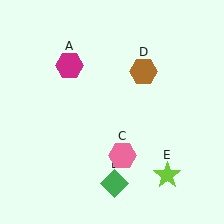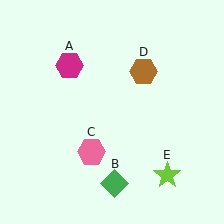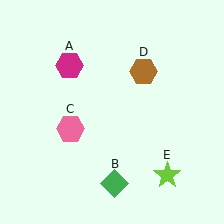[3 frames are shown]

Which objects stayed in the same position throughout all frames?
Magenta hexagon (object A) and green diamond (object B) and brown hexagon (object D) and lime star (object E) remained stationary.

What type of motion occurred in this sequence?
The pink hexagon (object C) rotated clockwise around the center of the scene.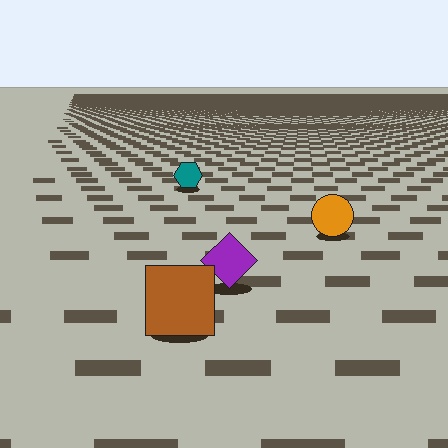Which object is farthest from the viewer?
The teal hexagon is farthest from the viewer. It appears smaller and the ground texture around it is denser.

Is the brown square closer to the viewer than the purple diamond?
Yes. The brown square is closer — you can tell from the texture gradient: the ground texture is coarser near it.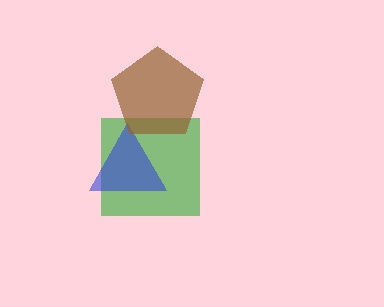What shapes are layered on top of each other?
The layered shapes are: a green square, a blue triangle, a brown pentagon.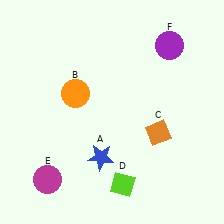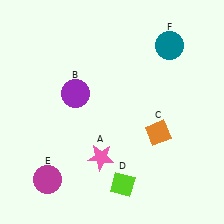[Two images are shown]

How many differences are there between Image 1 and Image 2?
There are 3 differences between the two images.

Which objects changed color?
A changed from blue to pink. B changed from orange to purple. F changed from purple to teal.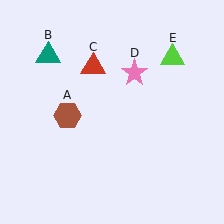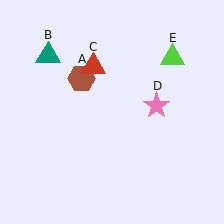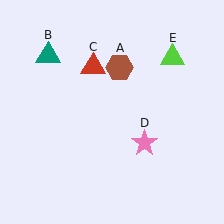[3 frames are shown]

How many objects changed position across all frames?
2 objects changed position: brown hexagon (object A), pink star (object D).